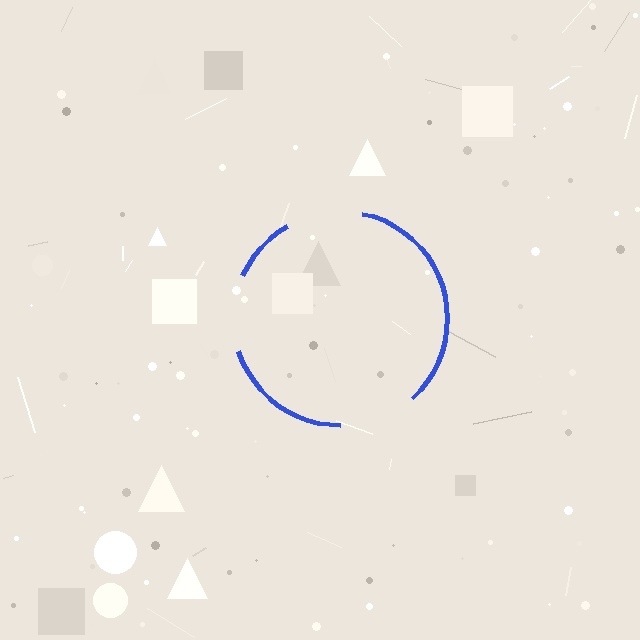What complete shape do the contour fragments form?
The contour fragments form a circle.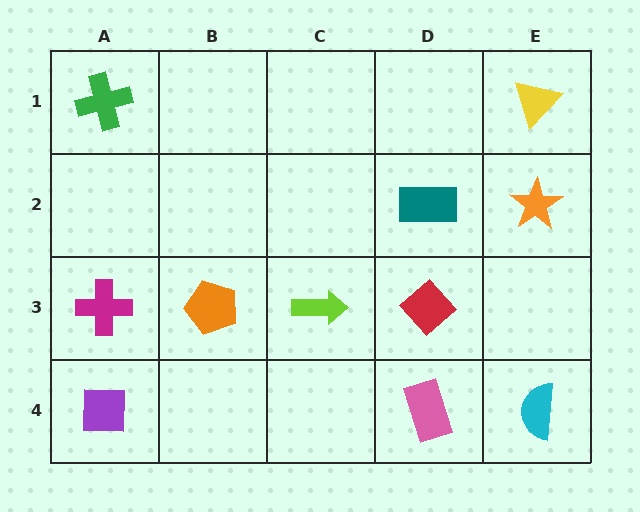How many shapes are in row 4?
3 shapes.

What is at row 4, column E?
A cyan semicircle.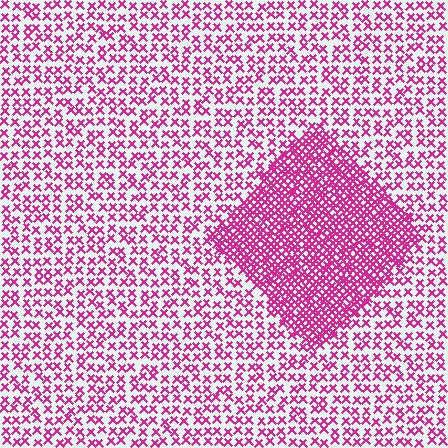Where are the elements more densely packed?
The elements are more densely packed inside the diamond boundary.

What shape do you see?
I see a diamond.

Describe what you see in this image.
The image contains small magenta elements arranged at two different densities. A diamond-shaped region is visible where the elements are more densely packed than the surrounding area.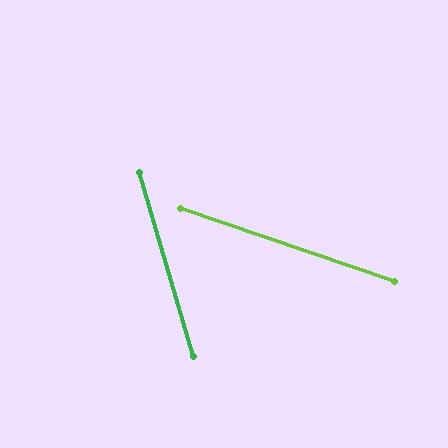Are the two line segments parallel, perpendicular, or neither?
Neither parallel nor perpendicular — they differ by about 55°.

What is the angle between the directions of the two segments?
Approximately 55 degrees.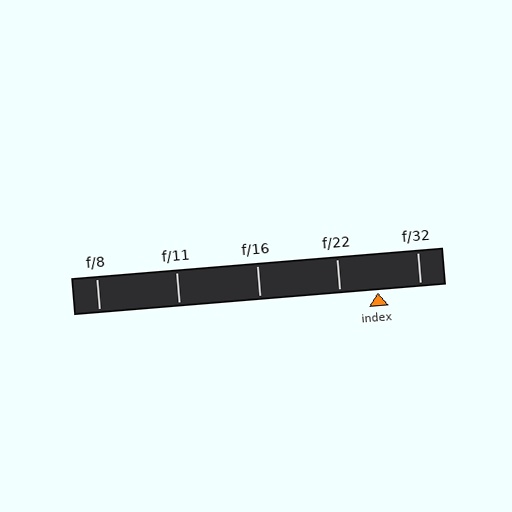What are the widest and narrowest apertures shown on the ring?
The widest aperture shown is f/8 and the narrowest is f/32.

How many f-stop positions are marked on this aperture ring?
There are 5 f-stop positions marked.